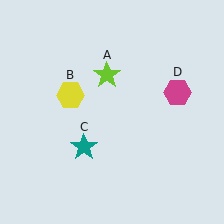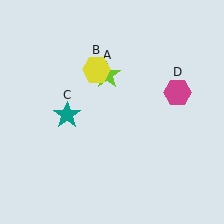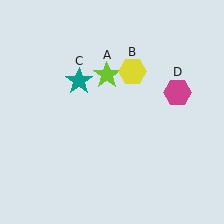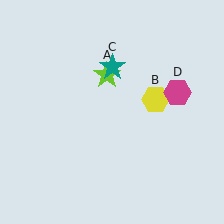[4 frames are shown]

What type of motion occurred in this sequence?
The yellow hexagon (object B), teal star (object C) rotated clockwise around the center of the scene.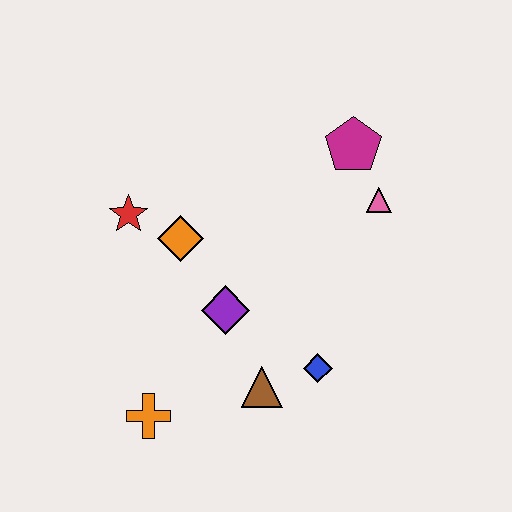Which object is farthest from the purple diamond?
The magenta pentagon is farthest from the purple diamond.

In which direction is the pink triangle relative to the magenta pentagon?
The pink triangle is below the magenta pentagon.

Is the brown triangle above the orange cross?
Yes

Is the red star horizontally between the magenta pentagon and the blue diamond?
No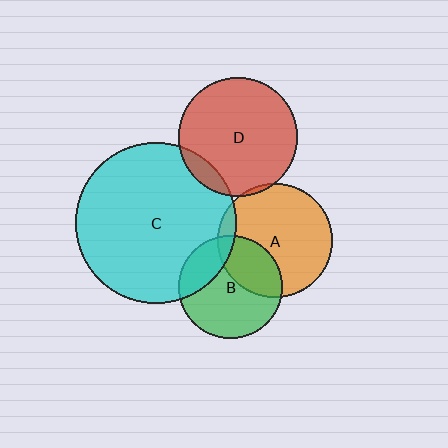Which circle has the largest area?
Circle C (cyan).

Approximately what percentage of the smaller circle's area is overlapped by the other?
Approximately 5%.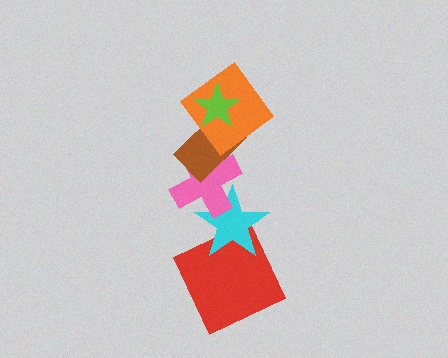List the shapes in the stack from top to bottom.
From top to bottom: the lime star, the orange diamond, the brown rectangle, the pink cross, the cyan star, the red square.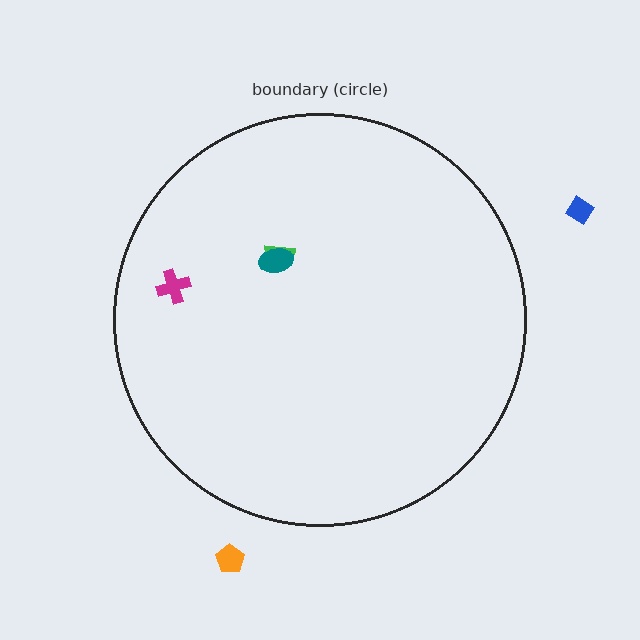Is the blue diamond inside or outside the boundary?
Outside.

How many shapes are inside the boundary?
3 inside, 2 outside.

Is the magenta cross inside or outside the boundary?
Inside.